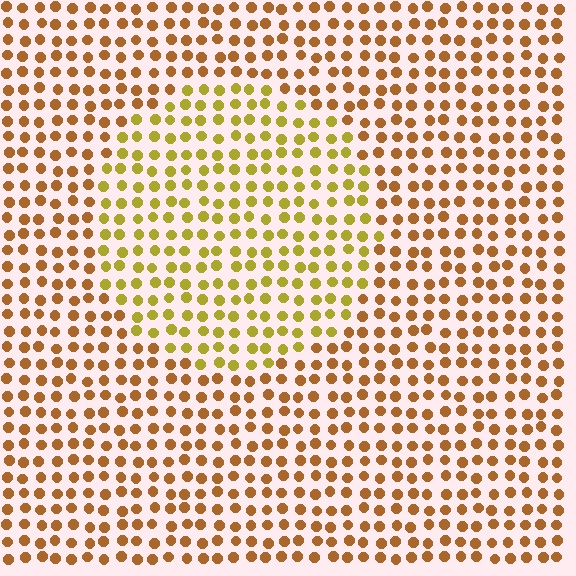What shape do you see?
I see a circle.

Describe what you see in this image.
The image is filled with small brown elements in a uniform arrangement. A circle-shaped region is visible where the elements are tinted to a slightly different hue, forming a subtle color boundary.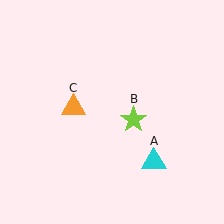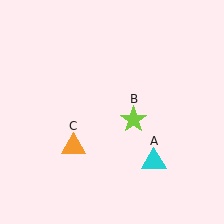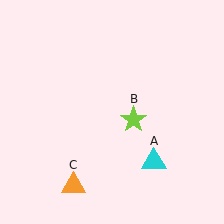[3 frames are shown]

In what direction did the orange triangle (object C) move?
The orange triangle (object C) moved down.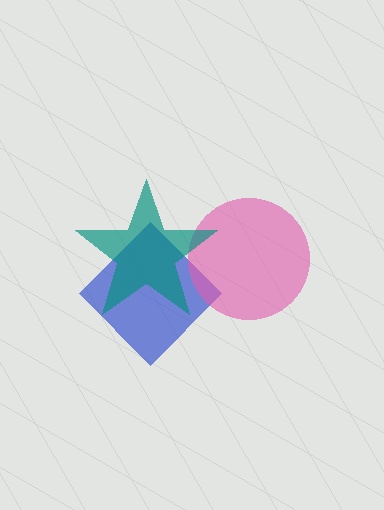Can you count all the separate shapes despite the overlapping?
Yes, there are 3 separate shapes.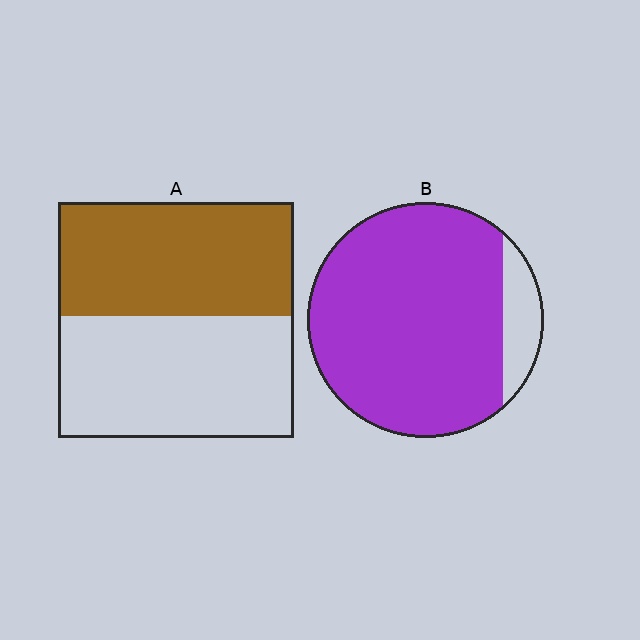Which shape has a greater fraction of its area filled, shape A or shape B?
Shape B.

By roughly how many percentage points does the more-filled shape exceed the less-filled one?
By roughly 40 percentage points (B over A).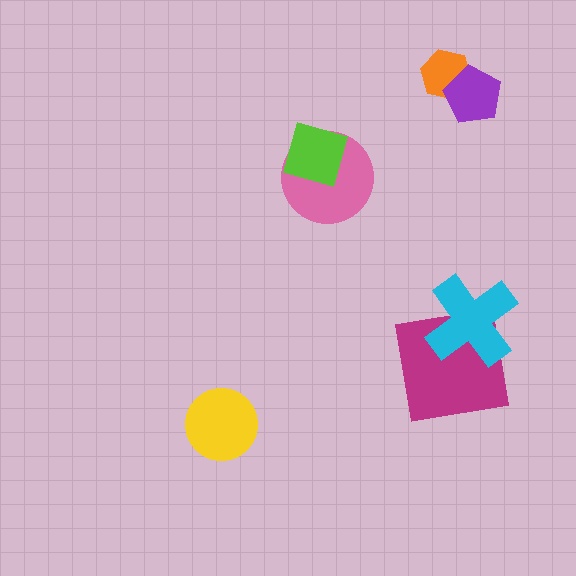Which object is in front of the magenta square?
The cyan cross is in front of the magenta square.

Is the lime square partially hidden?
No, no other shape covers it.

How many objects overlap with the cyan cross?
1 object overlaps with the cyan cross.